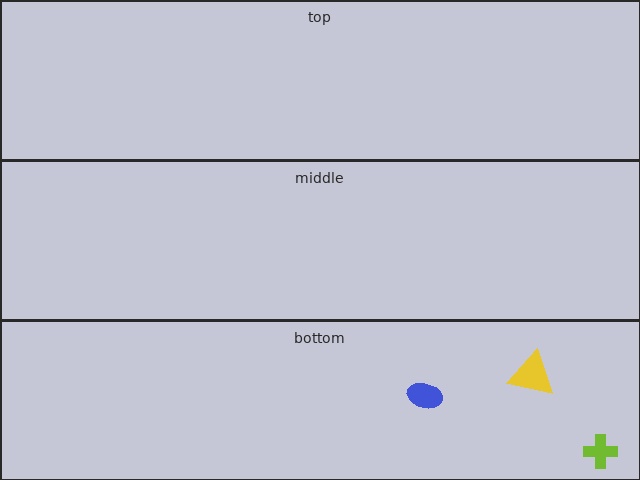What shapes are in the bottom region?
The yellow triangle, the blue ellipse, the lime cross.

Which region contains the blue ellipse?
The bottom region.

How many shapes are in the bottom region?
3.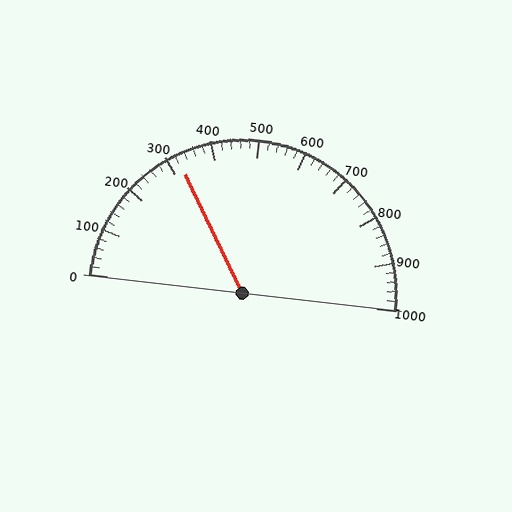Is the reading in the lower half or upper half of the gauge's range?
The reading is in the lower half of the range (0 to 1000).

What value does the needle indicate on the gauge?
The needle indicates approximately 320.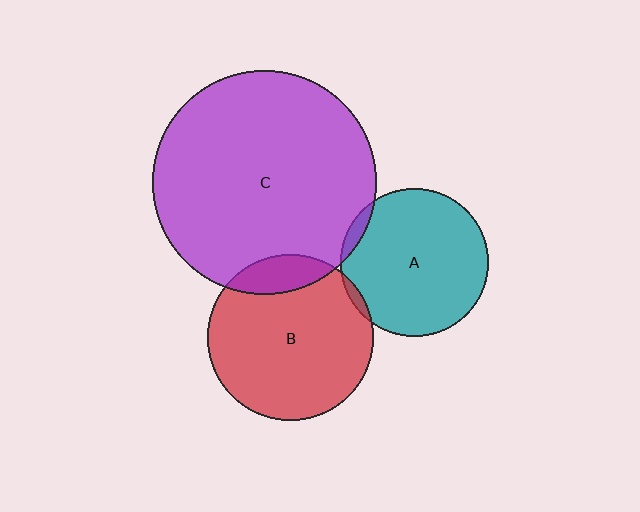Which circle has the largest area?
Circle C (purple).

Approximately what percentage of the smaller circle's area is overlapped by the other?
Approximately 5%.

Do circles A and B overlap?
Yes.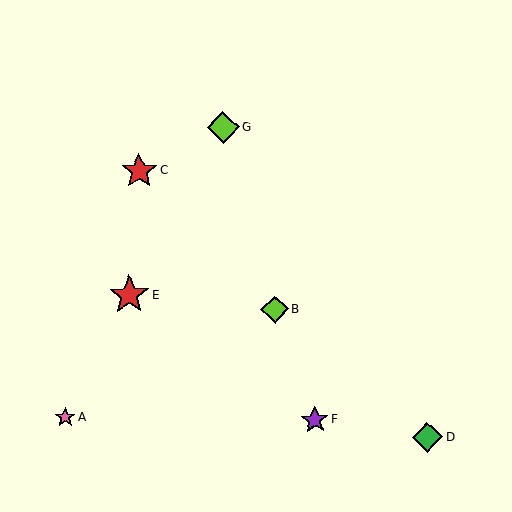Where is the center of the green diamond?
The center of the green diamond is at (428, 437).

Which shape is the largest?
The red star (labeled E) is the largest.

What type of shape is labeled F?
Shape F is a purple star.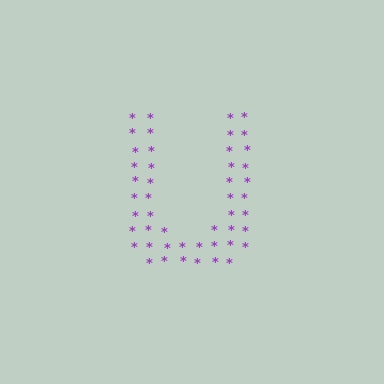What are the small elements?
The small elements are asterisks.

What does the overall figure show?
The overall figure shows the letter U.